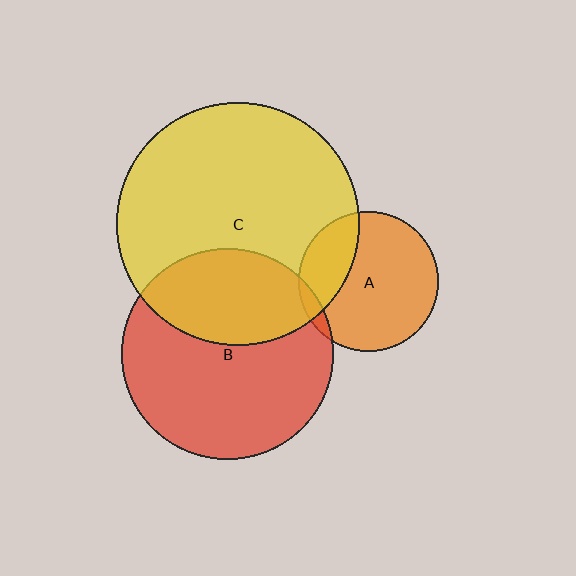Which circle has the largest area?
Circle C (yellow).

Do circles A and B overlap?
Yes.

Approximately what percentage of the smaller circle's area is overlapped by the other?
Approximately 5%.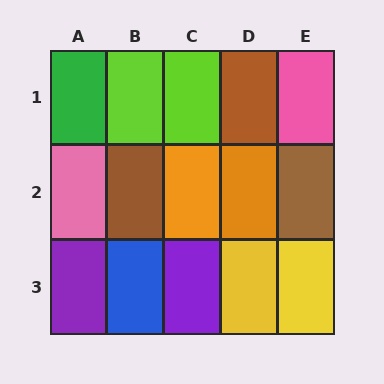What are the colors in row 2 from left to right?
Pink, brown, orange, orange, brown.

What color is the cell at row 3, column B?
Blue.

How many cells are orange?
2 cells are orange.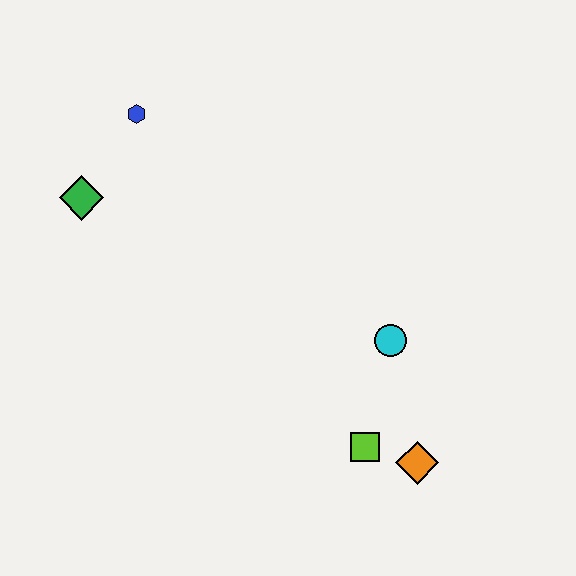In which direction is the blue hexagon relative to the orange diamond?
The blue hexagon is above the orange diamond.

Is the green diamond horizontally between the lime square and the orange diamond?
No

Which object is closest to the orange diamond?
The lime square is closest to the orange diamond.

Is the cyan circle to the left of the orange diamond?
Yes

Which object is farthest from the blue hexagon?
The orange diamond is farthest from the blue hexagon.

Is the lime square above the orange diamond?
Yes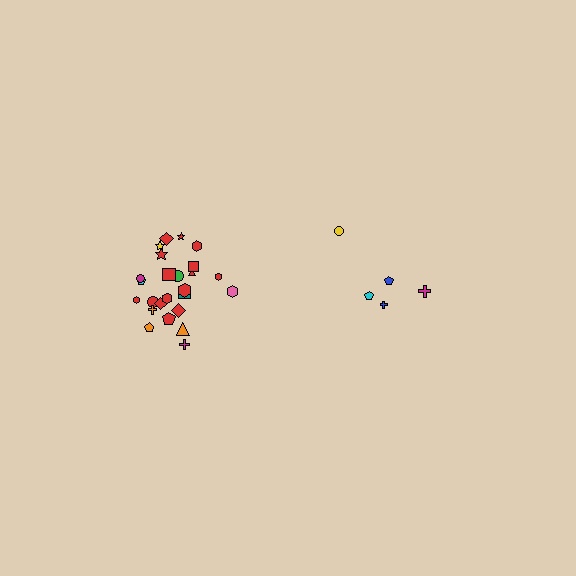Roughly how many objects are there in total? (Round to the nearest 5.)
Roughly 30 objects in total.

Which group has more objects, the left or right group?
The left group.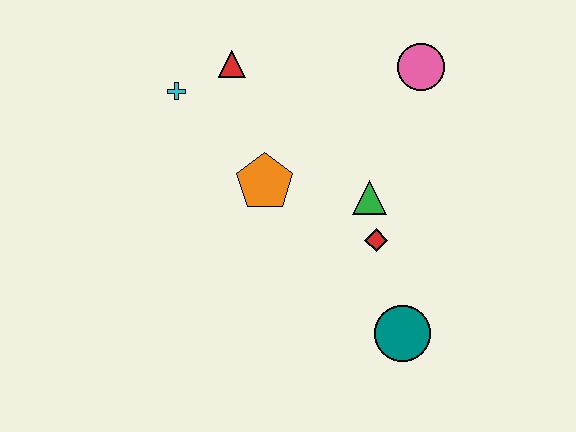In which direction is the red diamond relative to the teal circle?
The red diamond is above the teal circle.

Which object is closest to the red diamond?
The green triangle is closest to the red diamond.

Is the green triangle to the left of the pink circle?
Yes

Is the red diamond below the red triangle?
Yes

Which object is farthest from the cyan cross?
The teal circle is farthest from the cyan cross.